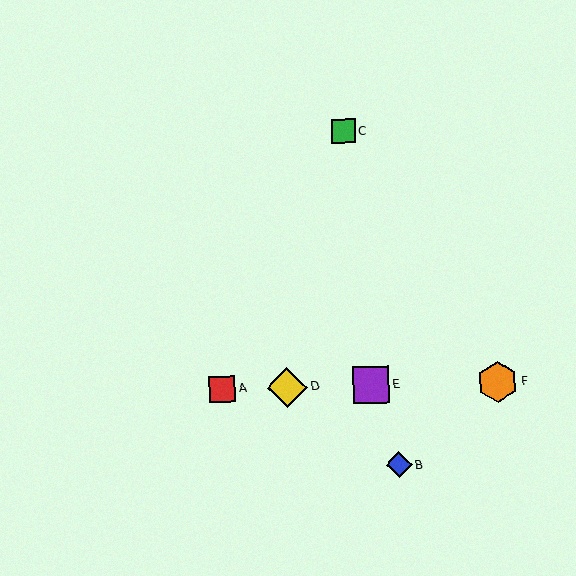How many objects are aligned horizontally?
4 objects (A, D, E, F) are aligned horizontally.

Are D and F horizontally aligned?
Yes, both are at y≈387.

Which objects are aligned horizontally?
Objects A, D, E, F are aligned horizontally.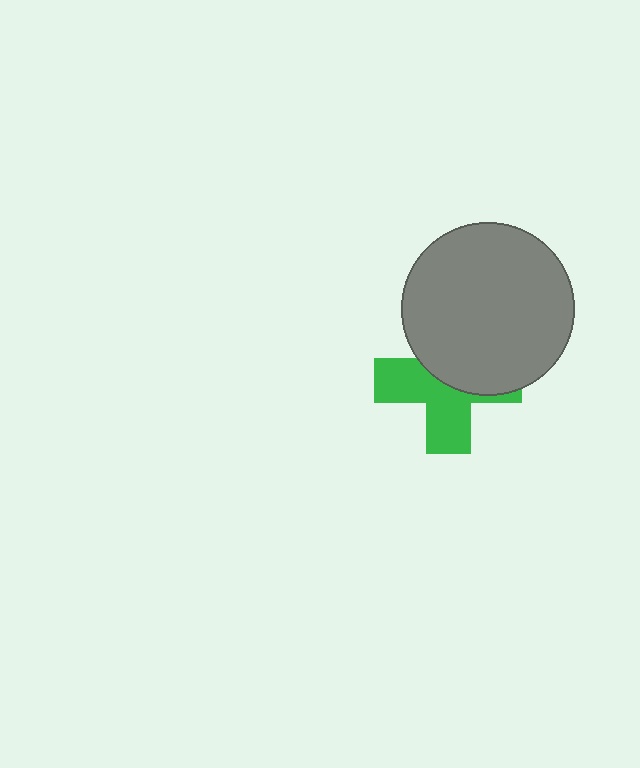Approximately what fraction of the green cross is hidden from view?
Roughly 48% of the green cross is hidden behind the gray circle.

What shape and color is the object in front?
The object in front is a gray circle.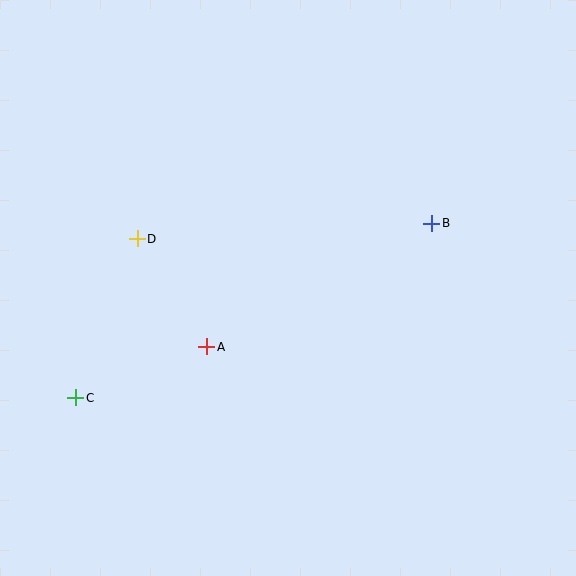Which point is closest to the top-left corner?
Point D is closest to the top-left corner.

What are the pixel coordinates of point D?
Point D is at (137, 239).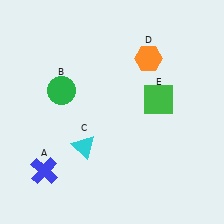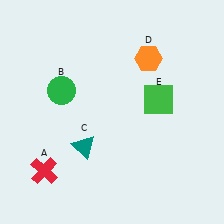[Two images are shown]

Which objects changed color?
A changed from blue to red. C changed from cyan to teal.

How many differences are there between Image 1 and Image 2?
There are 2 differences between the two images.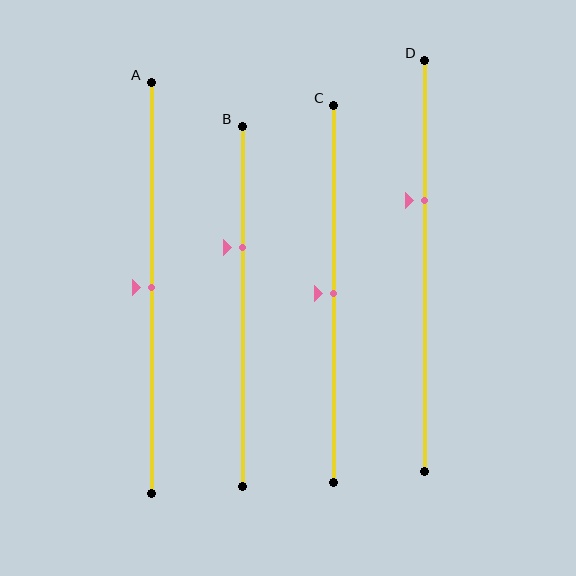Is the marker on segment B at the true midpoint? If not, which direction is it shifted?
No, the marker on segment B is shifted upward by about 16% of the segment length.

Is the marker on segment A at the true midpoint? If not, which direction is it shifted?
Yes, the marker on segment A is at the true midpoint.